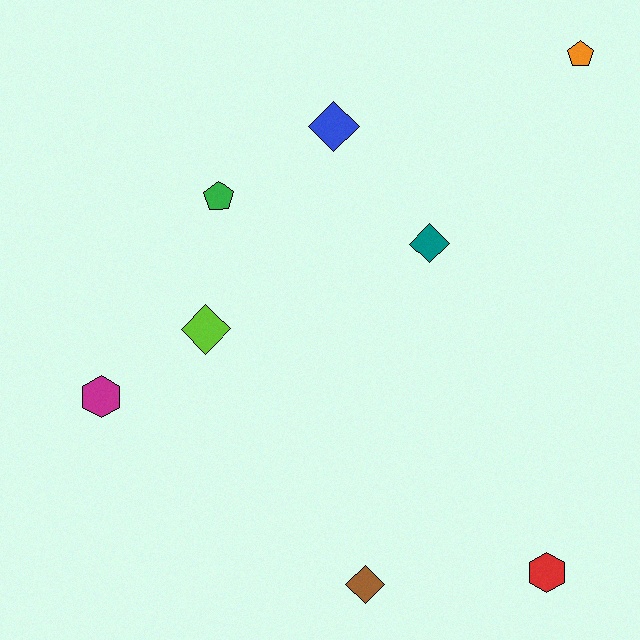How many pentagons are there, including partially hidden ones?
There are 2 pentagons.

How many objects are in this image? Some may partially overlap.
There are 8 objects.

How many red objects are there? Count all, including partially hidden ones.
There is 1 red object.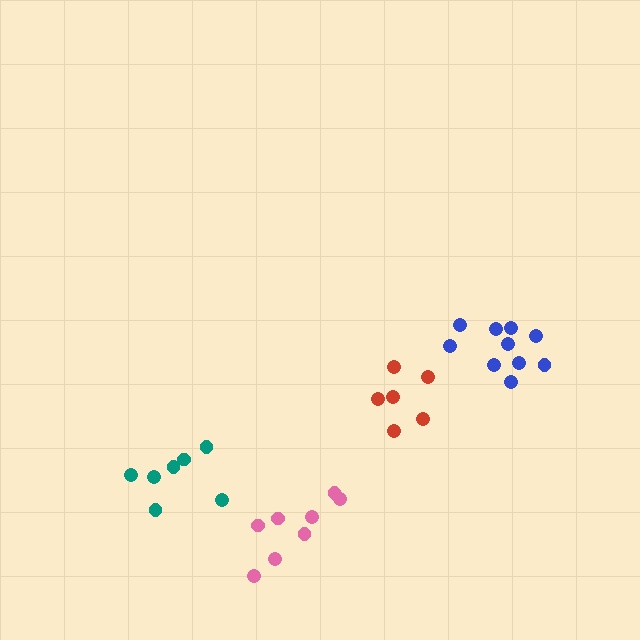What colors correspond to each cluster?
The clusters are colored: red, pink, blue, teal.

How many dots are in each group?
Group 1: 6 dots, Group 2: 8 dots, Group 3: 10 dots, Group 4: 7 dots (31 total).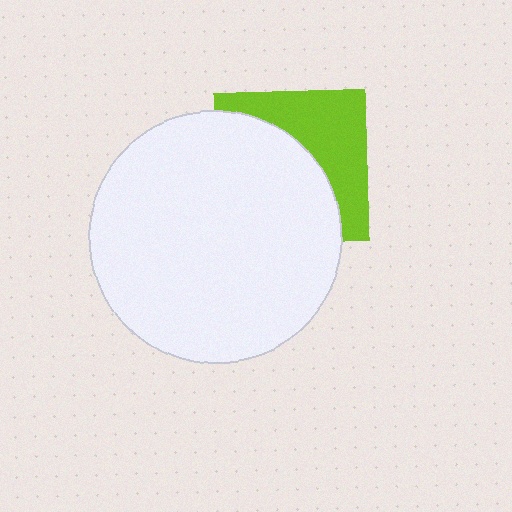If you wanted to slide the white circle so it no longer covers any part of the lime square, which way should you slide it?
Slide it toward the lower-left — that is the most direct way to separate the two shapes.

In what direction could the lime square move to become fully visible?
The lime square could move toward the upper-right. That would shift it out from behind the white circle entirely.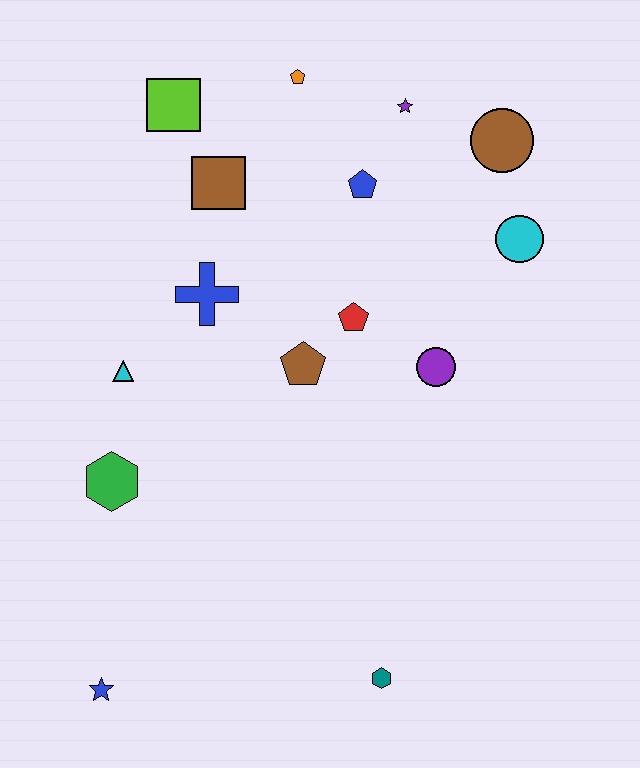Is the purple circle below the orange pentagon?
Yes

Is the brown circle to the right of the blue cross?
Yes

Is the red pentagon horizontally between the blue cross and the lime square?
No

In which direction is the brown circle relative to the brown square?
The brown circle is to the right of the brown square.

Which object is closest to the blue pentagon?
The purple star is closest to the blue pentagon.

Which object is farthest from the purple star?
The blue star is farthest from the purple star.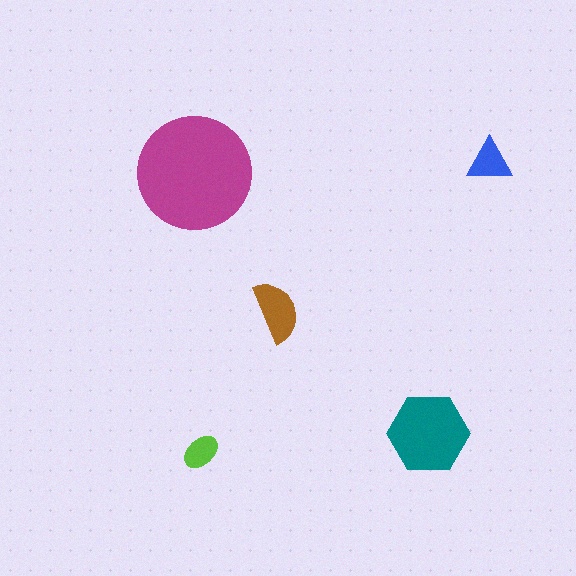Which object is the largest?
The magenta circle.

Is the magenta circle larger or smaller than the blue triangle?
Larger.